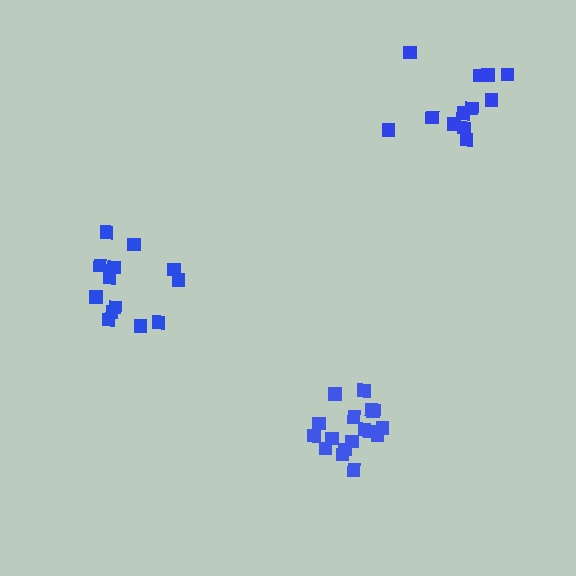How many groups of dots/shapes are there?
There are 3 groups.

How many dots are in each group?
Group 1: 17 dots, Group 2: 14 dots, Group 3: 12 dots (43 total).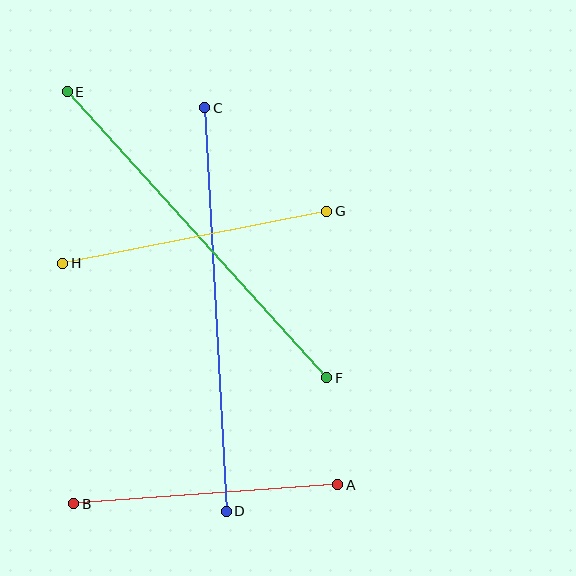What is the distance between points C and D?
The distance is approximately 404 pixels.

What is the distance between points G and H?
The distance is approximately 269 pixels.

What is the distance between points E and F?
The distance is approximately 386 pixels.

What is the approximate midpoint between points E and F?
The midpoint is at approximately (197, 235) pixels.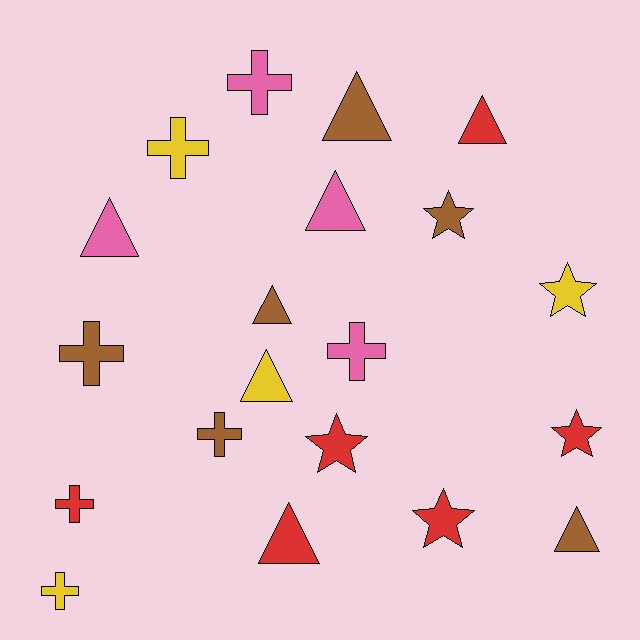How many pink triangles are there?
There are 2 pink triangles.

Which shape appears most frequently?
Triangle, with 8 objects.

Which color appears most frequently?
Brown, with 6 objects.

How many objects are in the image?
There are 20 objects.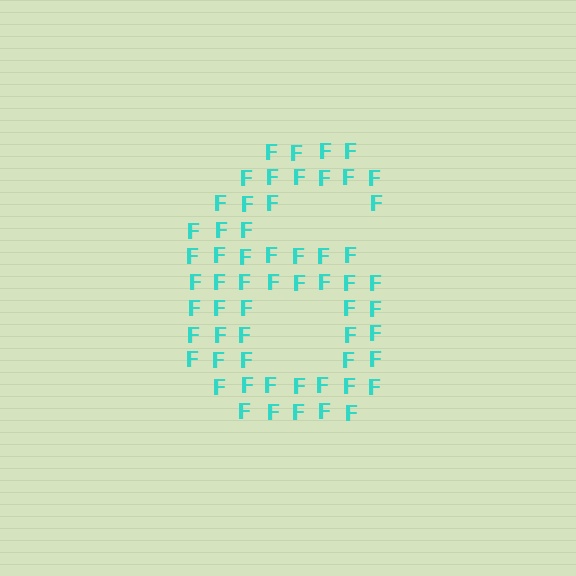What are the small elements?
The small elements are letter F's.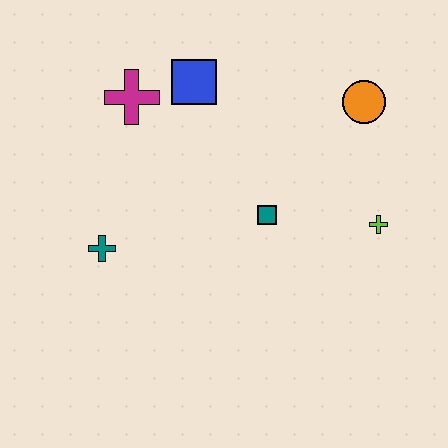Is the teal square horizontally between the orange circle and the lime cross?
No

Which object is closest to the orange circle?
The lime cross is closest to the orange circle.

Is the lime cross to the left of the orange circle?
No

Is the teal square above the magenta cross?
No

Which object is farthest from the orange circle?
The teal cross is farthest from the orange circle.